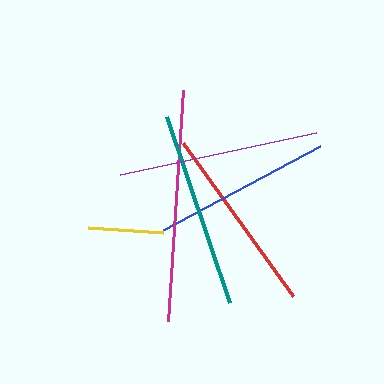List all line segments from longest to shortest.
From longest to shortest: magenta, purple, teal, red, blue, yellow.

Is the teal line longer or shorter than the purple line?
The purple line is longer than the teal line.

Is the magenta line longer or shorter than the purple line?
The magenta line is longer than the purple line.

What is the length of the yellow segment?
The yellow segment is approximately 75 pixels long.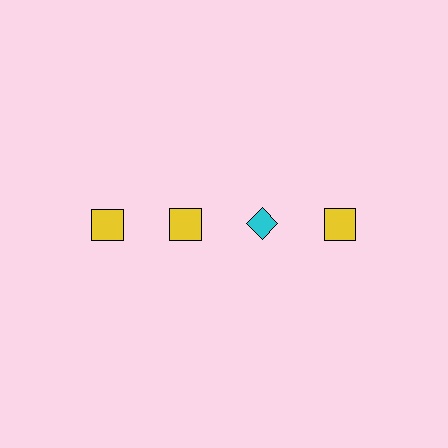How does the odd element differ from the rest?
It differs in both color (cyan instead of yellow) and shape (diamond instead of square).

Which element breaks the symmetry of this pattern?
The cyan diamond in the top row, center column breaks the symmetry. All other shapes are yellow squares.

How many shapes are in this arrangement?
There are 4 shapes arranged in a grid pattern.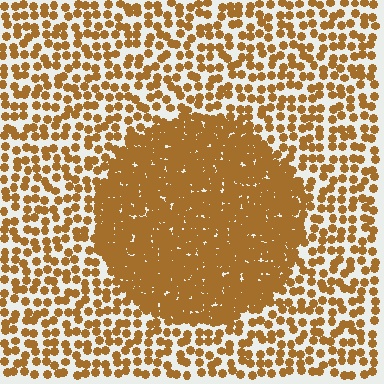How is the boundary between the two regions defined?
The boundary is defined by a change in element density (approximately 2.6x ratio). All elements are the same color, size, and shape.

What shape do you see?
I see a circle.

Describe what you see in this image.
The image contains small brown elements arranged at two different densities. A circle-shaped region is visible where the elements are more densely packed than the surrounding area.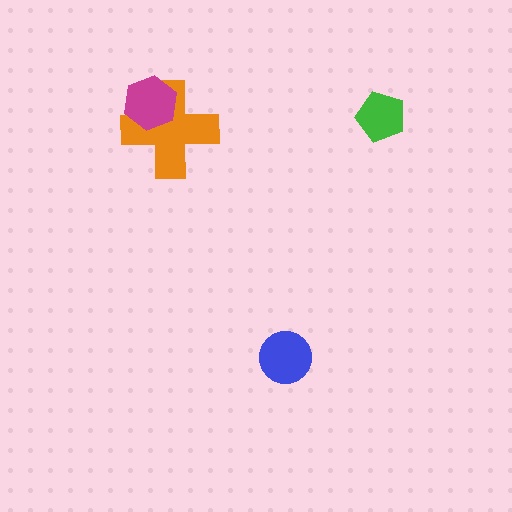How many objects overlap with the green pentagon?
0 objects overlap with the green pentagon.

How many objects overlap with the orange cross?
1 object overlaps with the orange cross.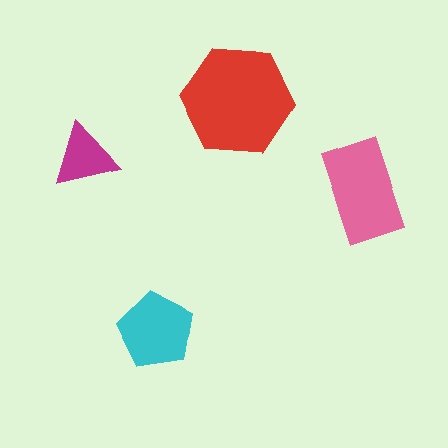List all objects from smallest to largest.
The magenta triangle, the cyan pentagon, the pink rectangle, the red hexagon.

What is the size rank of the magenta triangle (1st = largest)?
4th.